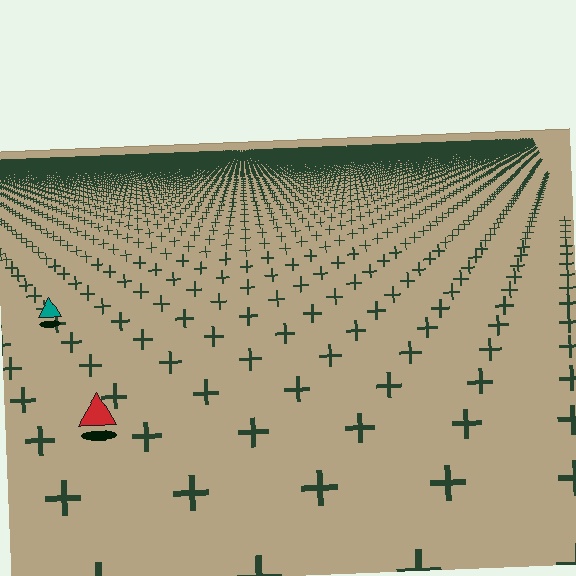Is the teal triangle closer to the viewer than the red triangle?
No. The red triangle is closer — you can tell from the texture gradient: the ground texture is coarser near it.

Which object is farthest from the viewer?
The teal triangle is farthest from the viewer. It appears smaller and the ground texture around it is denser.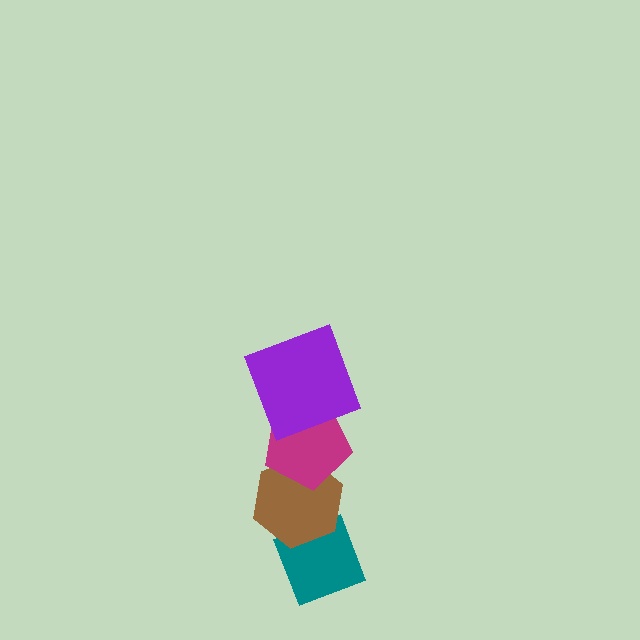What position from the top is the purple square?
The purple square is 1st from the top.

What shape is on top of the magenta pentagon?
The purple square is on top of the magenta pentagon.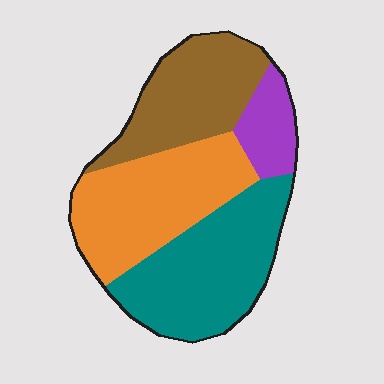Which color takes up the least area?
Purple, at roughly 10%.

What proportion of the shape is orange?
Orange covers 32% of the shape.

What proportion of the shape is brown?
Brown takes up between a quarter and a half of the shape.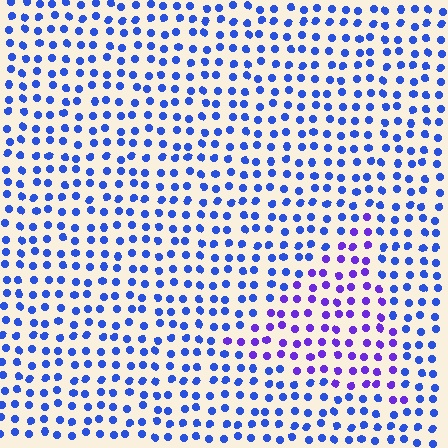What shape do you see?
I see a triangle.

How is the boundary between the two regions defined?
The boundary is defined purely by a slight shift in hue (about 36 degrees). Spacing, size, and orientation are identical on both sides.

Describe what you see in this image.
The image is filled with small blue elements in a uniform arrangement. A triangle-shaped region is visible where the elements are tinted to a slightly different hue, forming a subtle color boundary.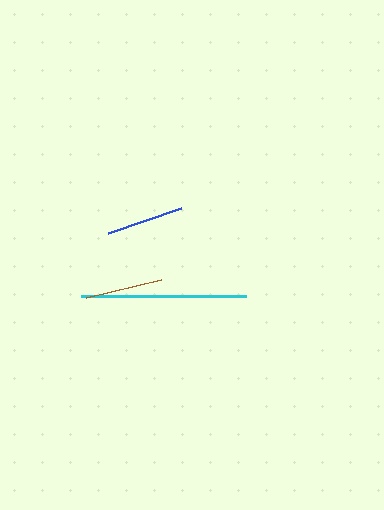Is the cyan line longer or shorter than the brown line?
The cyan line is longer than the brown line.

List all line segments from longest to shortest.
From longest to shortest: cyan, brown, blue.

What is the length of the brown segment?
The brown segment is approximately 77 pixels long.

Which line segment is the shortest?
The blue line is the shortest at approximately 77 pixels.